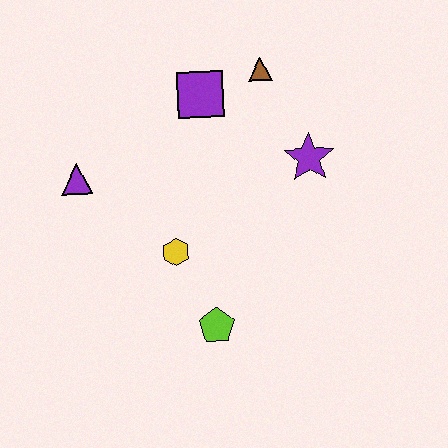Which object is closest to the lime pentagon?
The yellow hexagon is closest to the lime pentagon.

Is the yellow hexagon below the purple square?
Yes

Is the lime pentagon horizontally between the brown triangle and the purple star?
No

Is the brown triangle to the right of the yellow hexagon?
Yes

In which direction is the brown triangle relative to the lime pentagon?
The brown triangle is above the lime pentagon.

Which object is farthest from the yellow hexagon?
The brown triangle is farthest from the yellow hexagon.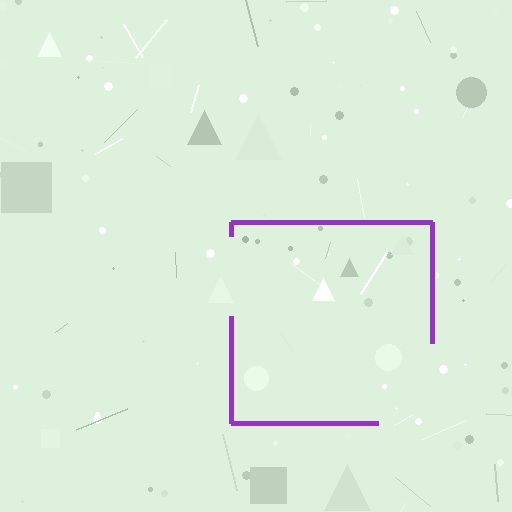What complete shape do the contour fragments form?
The contour fragments form a square.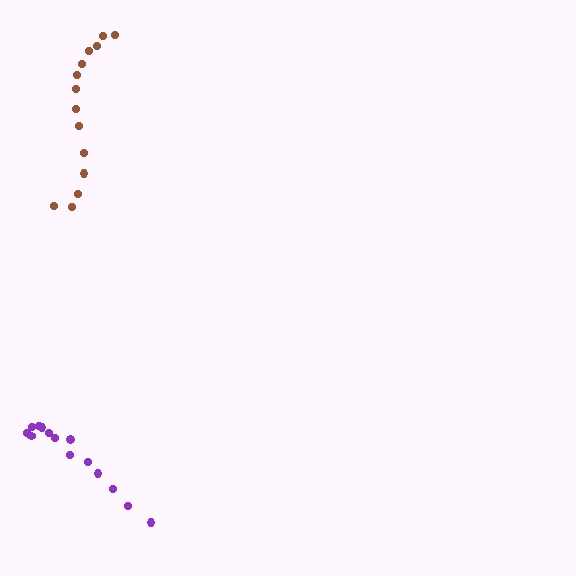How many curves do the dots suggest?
There are 2 distinct paths.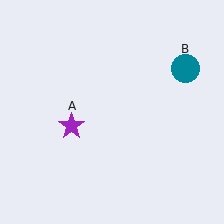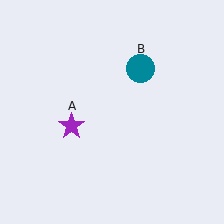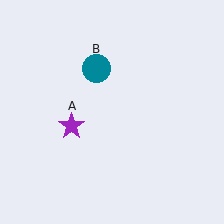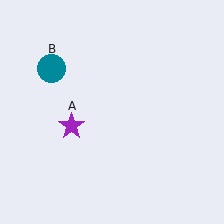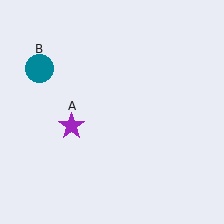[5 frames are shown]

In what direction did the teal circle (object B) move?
The teal circle (object B) moved left.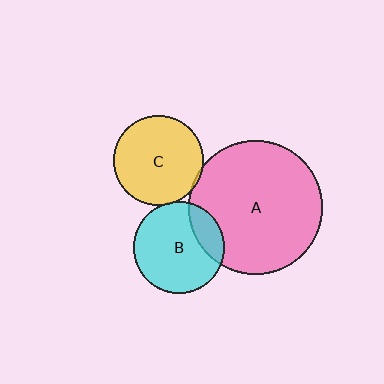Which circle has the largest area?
Circle A (pink).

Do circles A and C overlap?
Yes.